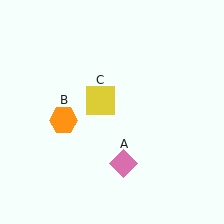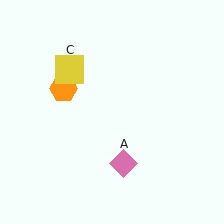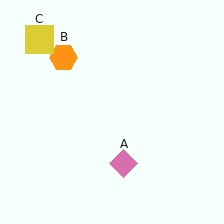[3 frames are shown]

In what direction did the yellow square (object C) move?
The yellow square (object C) moved up and to the left.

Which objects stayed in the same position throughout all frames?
Pink diamond (object A) remained stationary.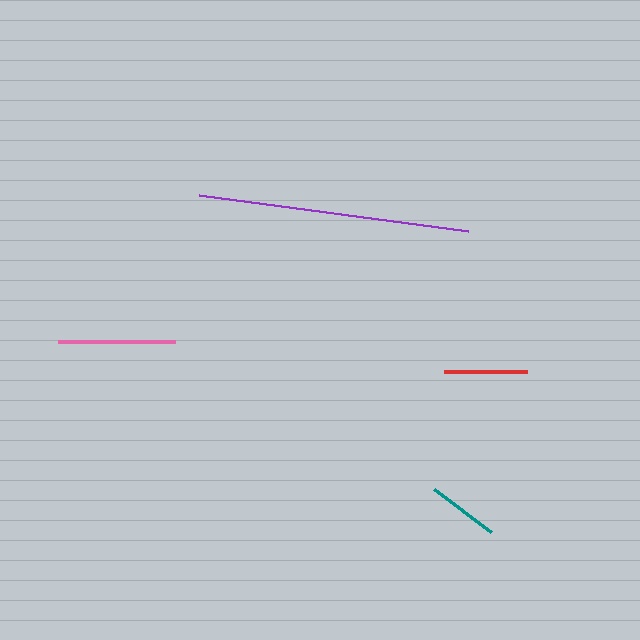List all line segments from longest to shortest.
From longest to shortest: purple, pink, red, teal.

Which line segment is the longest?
The purple line is the longest at approximately 271 pixels.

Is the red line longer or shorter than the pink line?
The pink line is longer than the red line.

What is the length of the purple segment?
The purple segment is approximately 271 pixels long.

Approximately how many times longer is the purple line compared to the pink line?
The purple line is approximately 2.3 times the length of the pink line.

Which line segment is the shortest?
The teal line is the shortest at approximately 71 pixels.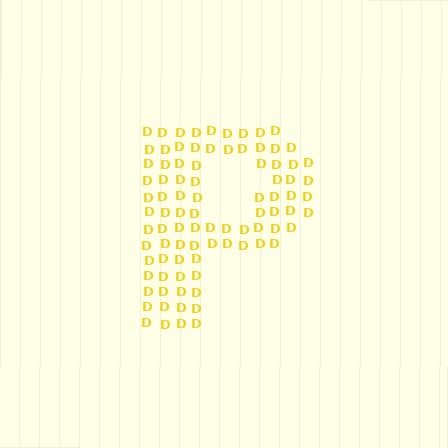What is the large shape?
The large shape is the letter P.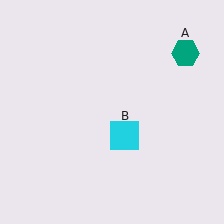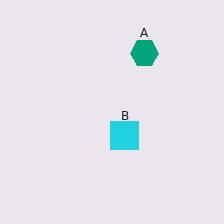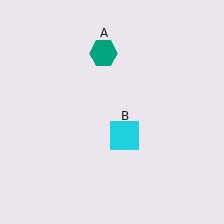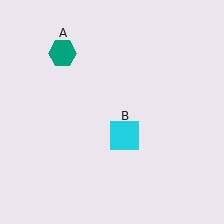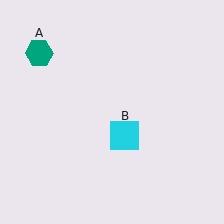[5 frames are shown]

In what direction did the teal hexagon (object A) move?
The teal hexagon (object A) moved left.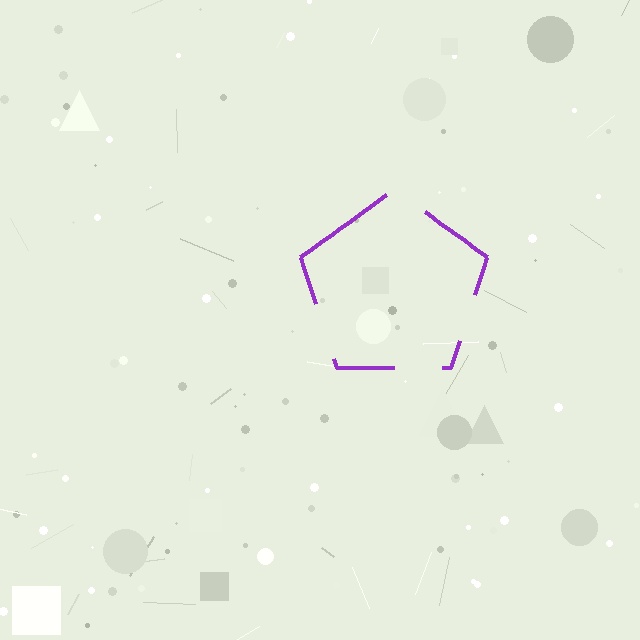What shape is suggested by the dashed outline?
The dashed outline suggests a pentagon.